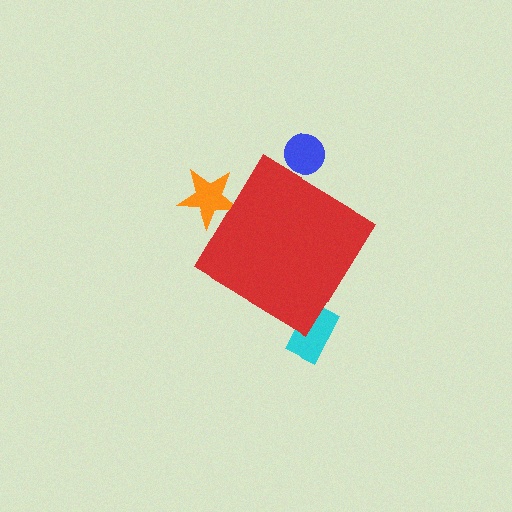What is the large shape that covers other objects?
A red diamond.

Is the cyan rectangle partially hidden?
Yes, the cyan rectangle is partially hidden behind the red diamond.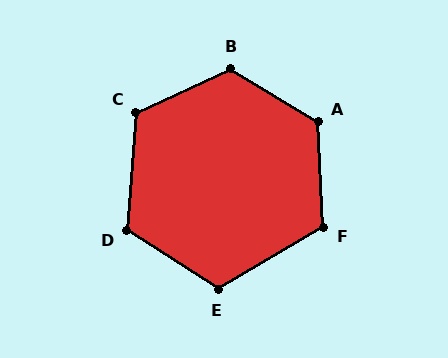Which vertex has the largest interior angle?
B, at approximately 124 degrees.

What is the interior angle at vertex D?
Approximately 118 degrees (obtuse).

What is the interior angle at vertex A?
Approximately 124 degrees (obtuse).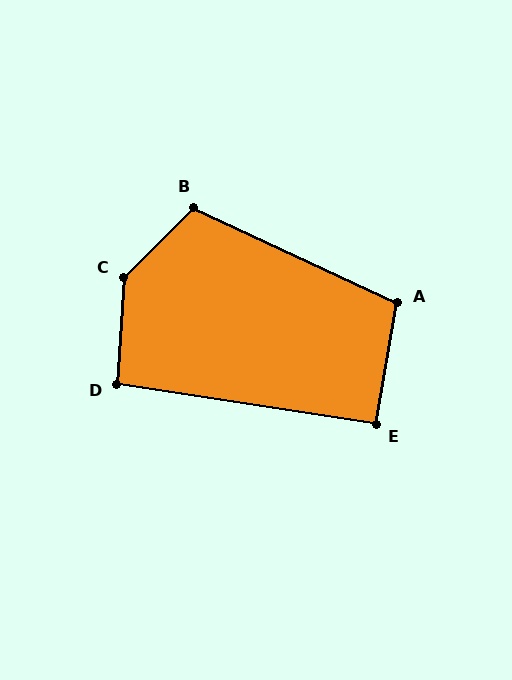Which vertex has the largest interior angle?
C, at approximately 139 degrees.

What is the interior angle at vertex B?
Approximately 110 degrees (obtuse).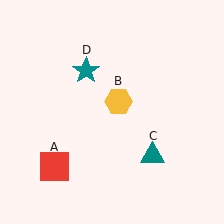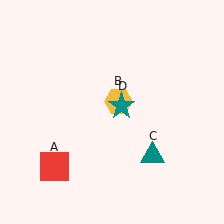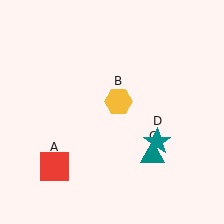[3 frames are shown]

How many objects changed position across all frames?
1 object changed position: teal star (object D).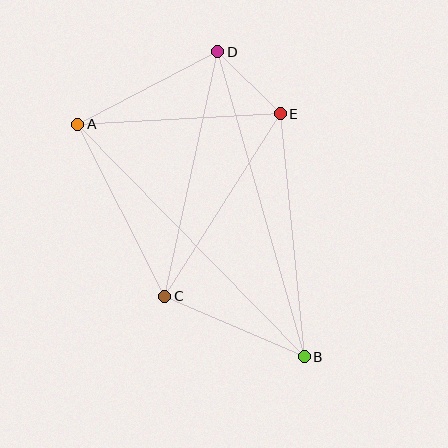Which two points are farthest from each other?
Points A and B are farthest from each other.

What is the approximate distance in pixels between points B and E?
The distance between B and E is approximately 245 pixels.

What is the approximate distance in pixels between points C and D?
The distance between C and D is approximately 250 pixels.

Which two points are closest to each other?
Points D and E are closest to each other.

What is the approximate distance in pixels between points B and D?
The distance between B and D is approximately 317 pixels.